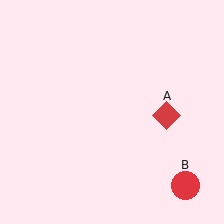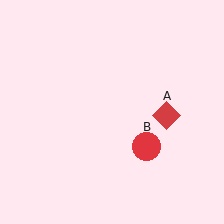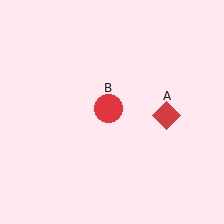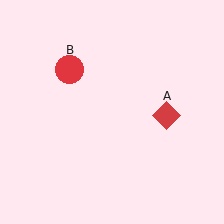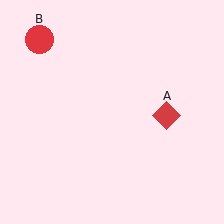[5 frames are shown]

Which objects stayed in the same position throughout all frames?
Red diamond (object A) remained stationary.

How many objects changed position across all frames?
1 object changed position: red circle (object B).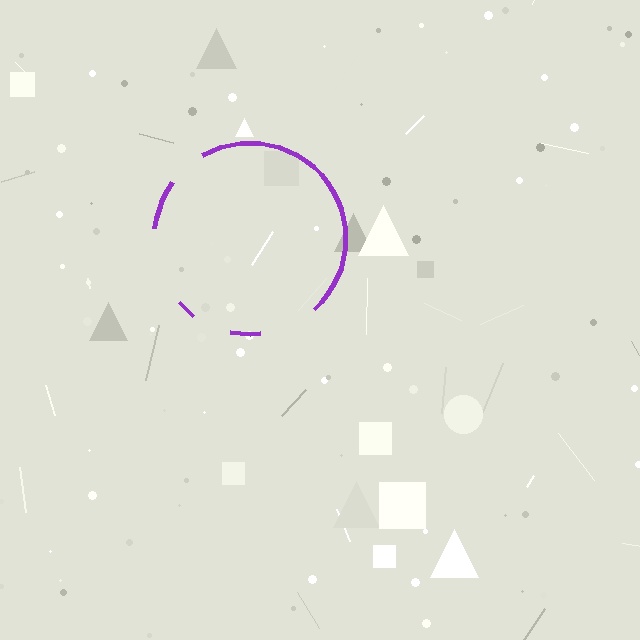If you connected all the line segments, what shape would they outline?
They would outline a circle.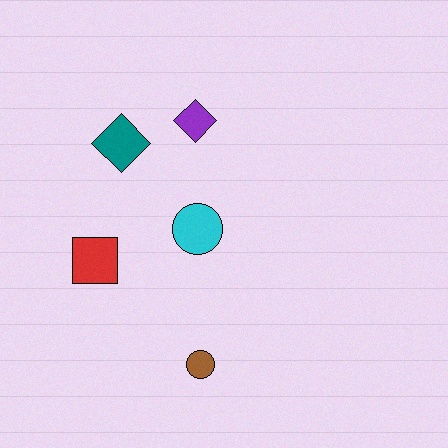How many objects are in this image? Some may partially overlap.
There are 5 objects.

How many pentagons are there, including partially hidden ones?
There are no pentagons.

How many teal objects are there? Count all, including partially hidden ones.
There is 1 teal object.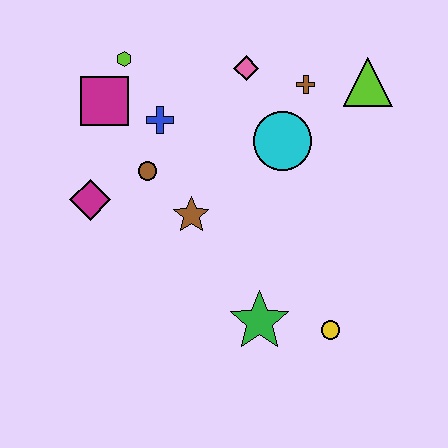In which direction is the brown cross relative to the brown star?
The brown cross is above the brown star.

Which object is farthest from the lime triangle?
The magenta diamond is farthest from the lime triangle.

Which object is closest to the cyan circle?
The brown cross is closest to the cyan circle.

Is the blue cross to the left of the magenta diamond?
No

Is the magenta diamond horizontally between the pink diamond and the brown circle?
No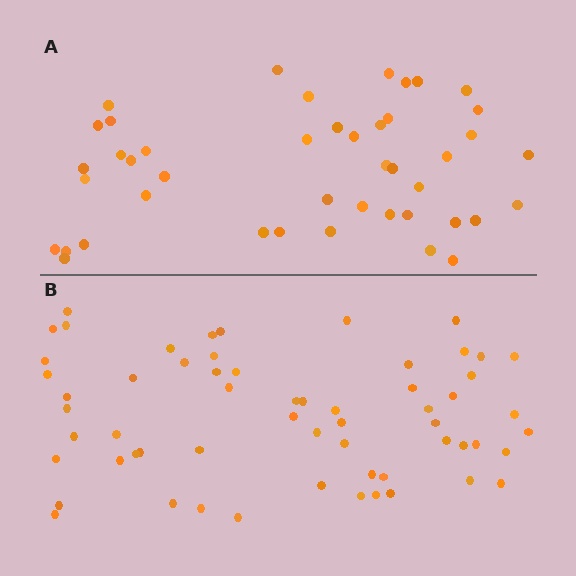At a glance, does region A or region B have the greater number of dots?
Region B (the bottom region) has more dots.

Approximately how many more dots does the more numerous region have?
Region B has approximately 15 more dots than region A.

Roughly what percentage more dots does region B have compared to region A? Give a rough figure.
About 35% more.